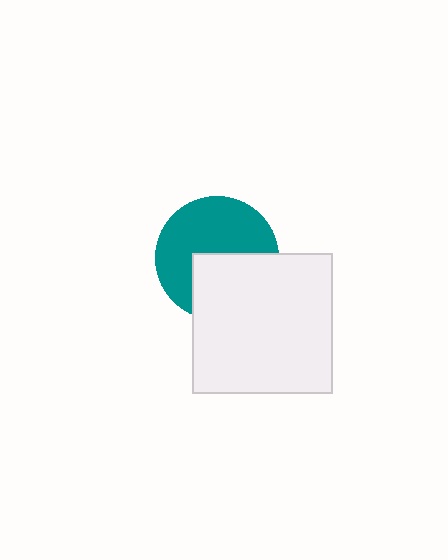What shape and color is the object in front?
The object in front is a white square.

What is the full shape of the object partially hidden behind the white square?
The partially hidden object is a teal circle.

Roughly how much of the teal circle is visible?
About half of it is visible (roughly 59%).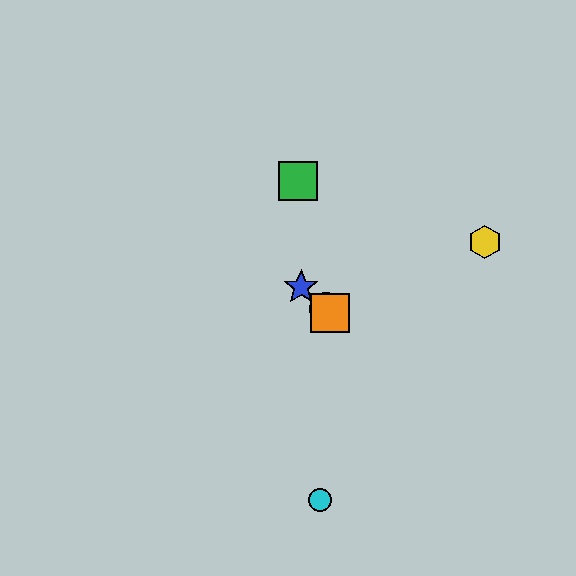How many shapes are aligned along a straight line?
4 shapes (the red circle, the blue star, the purple hexagon, the orange square) are aligned along a straight line.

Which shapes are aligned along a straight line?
The red circle, the blue star, the purple hexagon, the orange square are aligned along a straight line.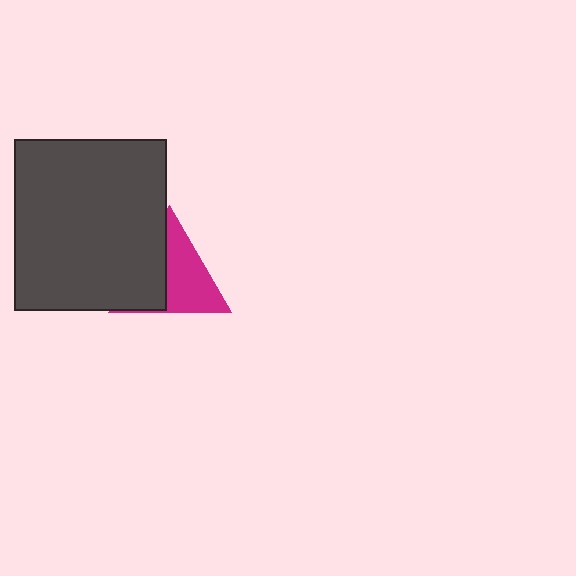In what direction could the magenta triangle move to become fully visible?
The magenta triangle could move right. That would shift it out from behind the dark gray rectangle entirely.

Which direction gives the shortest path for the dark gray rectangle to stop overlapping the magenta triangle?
Moving left gives the shortest separation.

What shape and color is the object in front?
The object in front is a dark gray rectangle.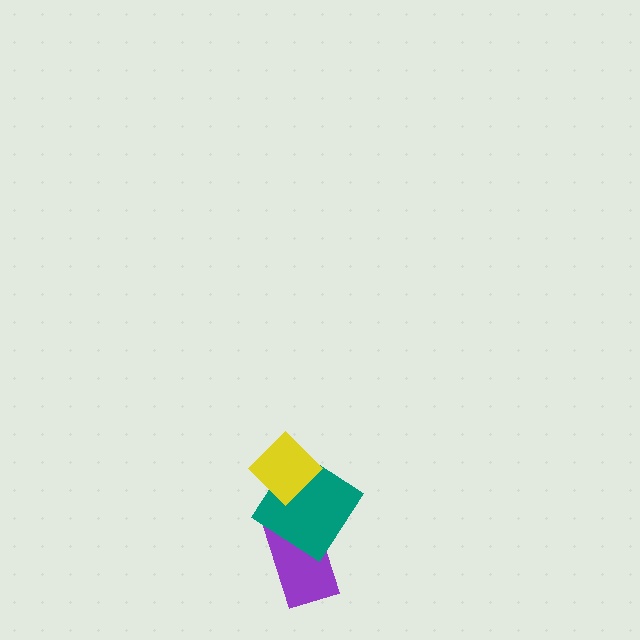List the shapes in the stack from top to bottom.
From top to bottom: the yellow diamond, the teal diamond, the purple rectangle.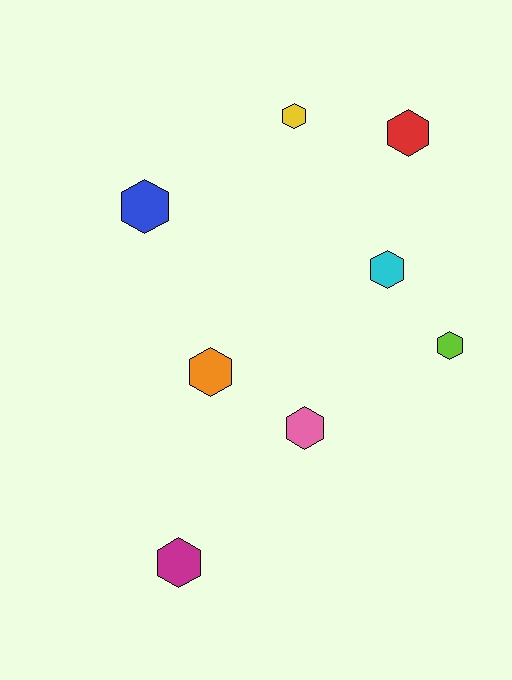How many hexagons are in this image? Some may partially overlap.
There are 8 hexagons.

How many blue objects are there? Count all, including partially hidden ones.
There is 1 blue object.